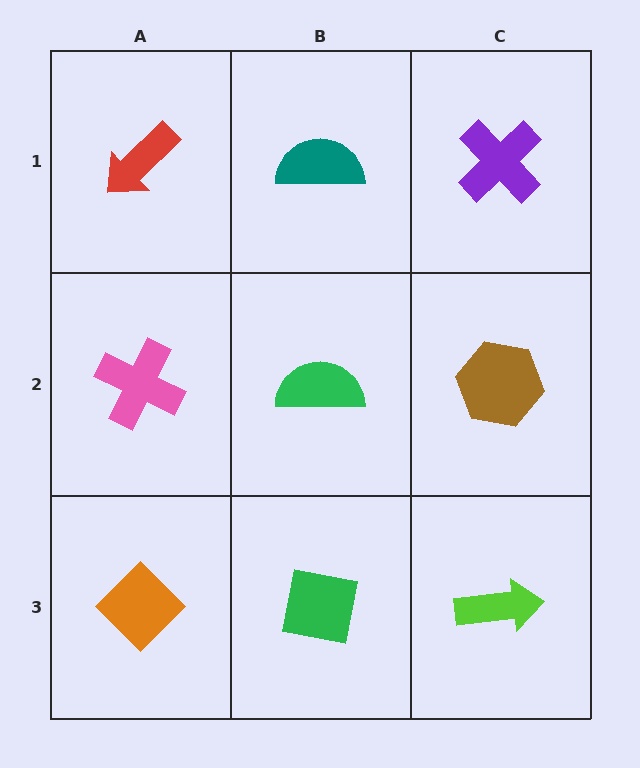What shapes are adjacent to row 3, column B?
A green semicircle (row 2, column B), an orange diamond (row 3, column A), a lime arrow (row 3, column C).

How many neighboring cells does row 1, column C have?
2.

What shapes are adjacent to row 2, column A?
A red arrow (row 1, column A), an orange diamond (row 3, column A), a green semicircle (row 2, column B).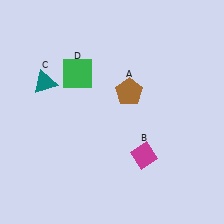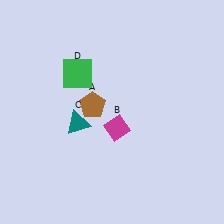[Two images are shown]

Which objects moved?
The objects that moved are: the brown pentagon (A), the magenta diamond (B), the teal triangle (C).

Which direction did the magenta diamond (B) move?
The magenta diamond (B) moved up.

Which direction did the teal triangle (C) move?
The teal triangle (C) moved down.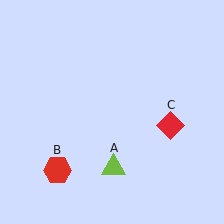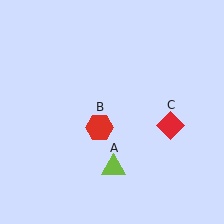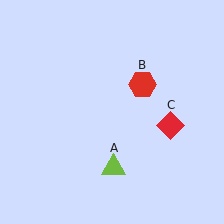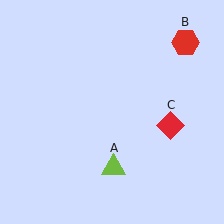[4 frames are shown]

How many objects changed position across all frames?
1 object changed position: red hexagon (object B).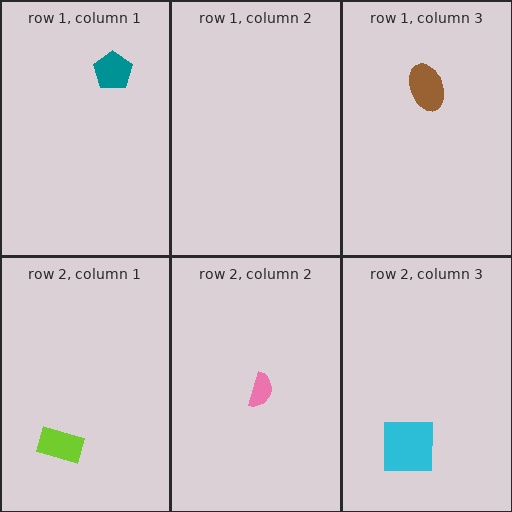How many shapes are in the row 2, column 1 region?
1.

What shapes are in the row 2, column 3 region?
The cyan square.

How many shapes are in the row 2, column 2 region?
1.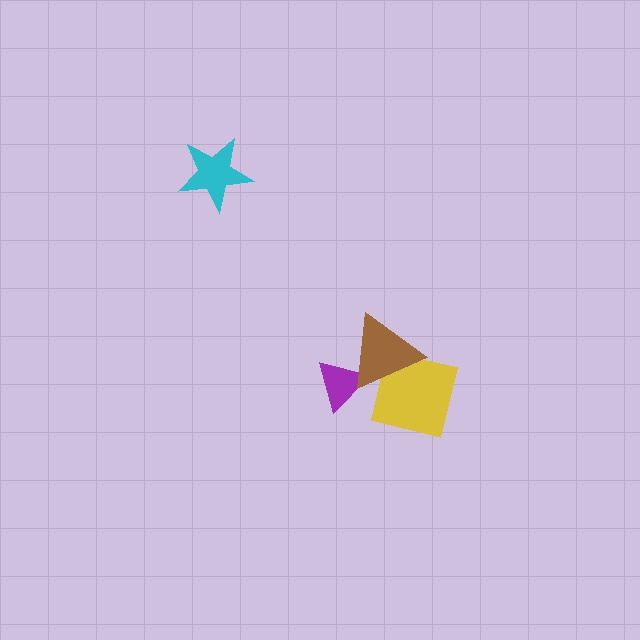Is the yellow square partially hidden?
Yes, it is partially covered by another shape.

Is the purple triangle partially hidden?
Yes, it is partially covered by another shape.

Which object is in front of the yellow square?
The brown triangle is in front of the yellow square.